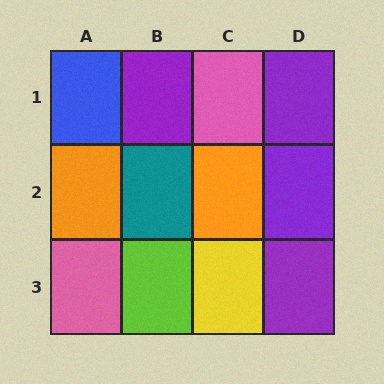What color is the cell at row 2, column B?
Teal.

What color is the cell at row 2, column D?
Purple.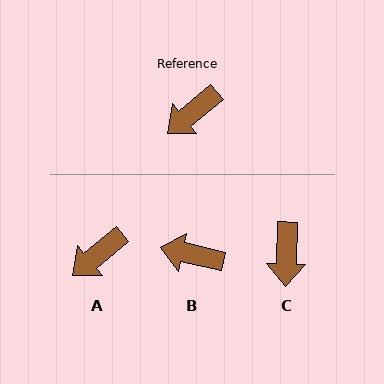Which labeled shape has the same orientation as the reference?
A.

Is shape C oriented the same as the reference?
No, it is off by about 49 degrees.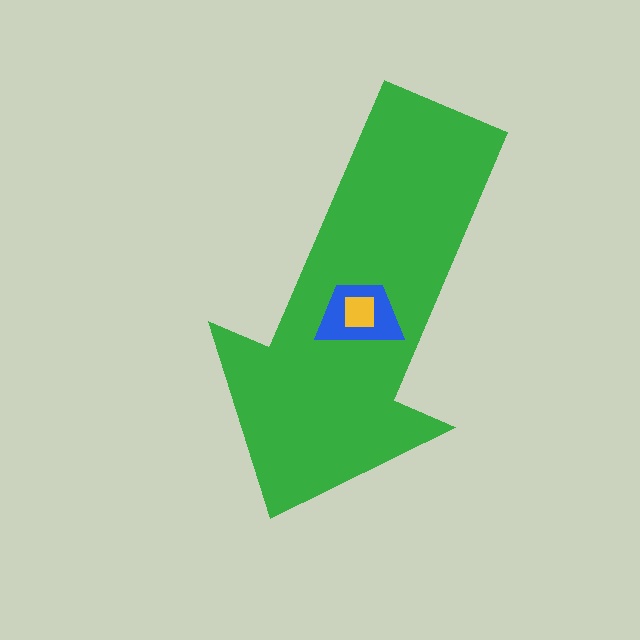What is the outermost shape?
The green arrow.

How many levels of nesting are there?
3.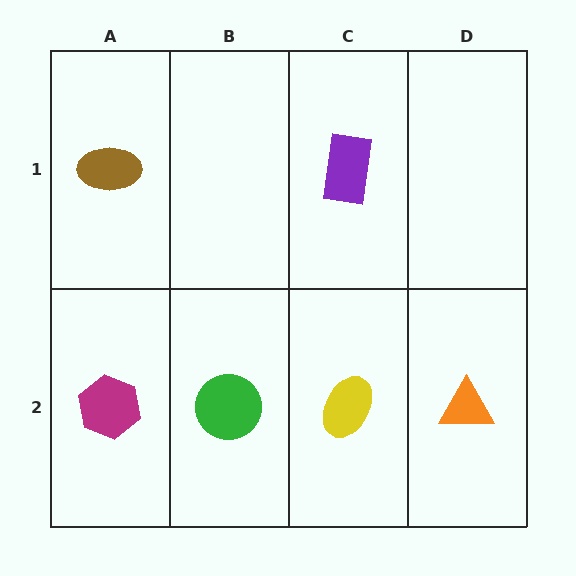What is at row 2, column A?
A magenta hexagon.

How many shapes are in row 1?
2 shapes.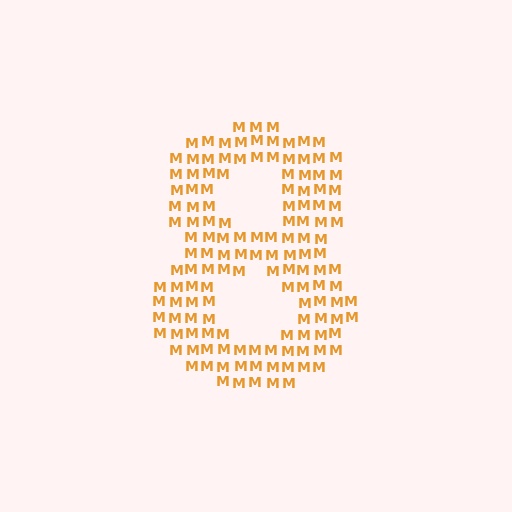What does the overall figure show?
The overall figure shows the digit 8.